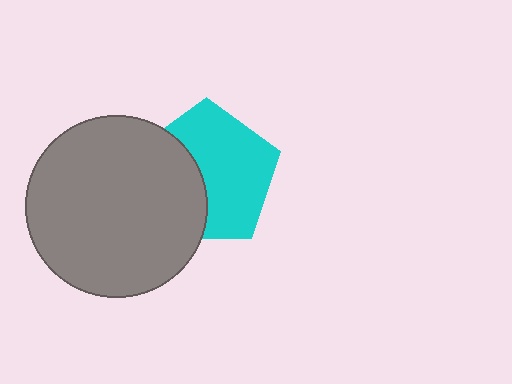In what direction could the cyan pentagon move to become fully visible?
The cyan pentagon could move right. That would shift it out from behind the gray circle entirely.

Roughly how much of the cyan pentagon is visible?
About half of it is visible (roughly 61%).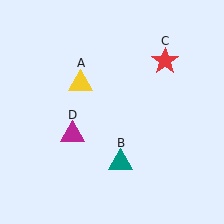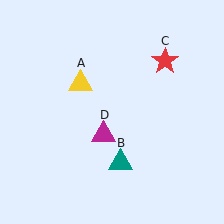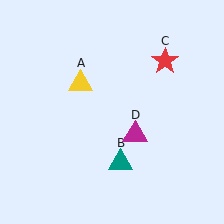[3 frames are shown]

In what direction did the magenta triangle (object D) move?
The magenta triangle (object D) moved right.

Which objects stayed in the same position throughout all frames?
Yellow triangle (object A) and teal triangle (object B) and red star (object C) remained stationary.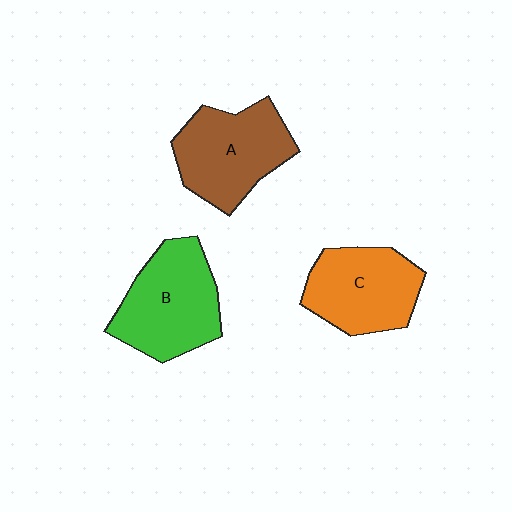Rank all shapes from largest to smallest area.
From largest to smallest: B (green), A (brown), C (orange).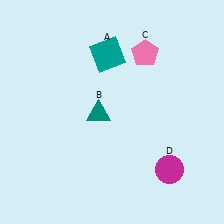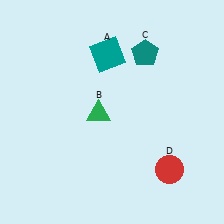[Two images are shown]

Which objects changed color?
B changed from teal to green. C changed from pink to teal. D changed from magenta to red.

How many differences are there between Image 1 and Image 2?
There are 3 differences between the two images.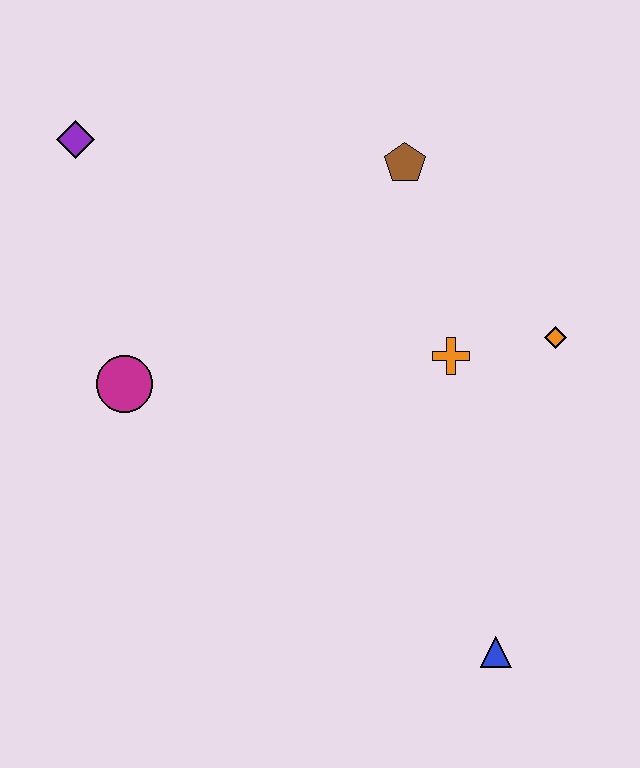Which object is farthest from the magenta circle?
The blue triangle is farthest from the magenta circle.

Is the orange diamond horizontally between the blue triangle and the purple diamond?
No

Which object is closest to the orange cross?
The orange diamond is closest to the orange cross.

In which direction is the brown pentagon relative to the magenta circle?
The brown pentagon is to the right of the magenta circle.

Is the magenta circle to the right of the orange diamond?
No